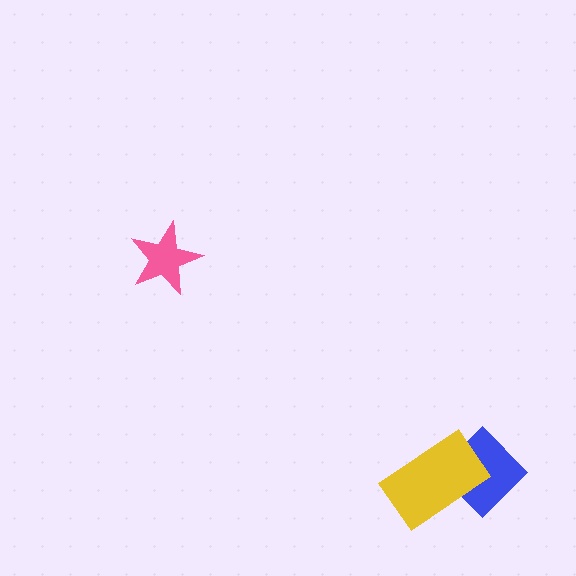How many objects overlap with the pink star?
0 objects overlap with the pink star.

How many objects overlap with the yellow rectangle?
1 object overlaps with the yellow rectangle.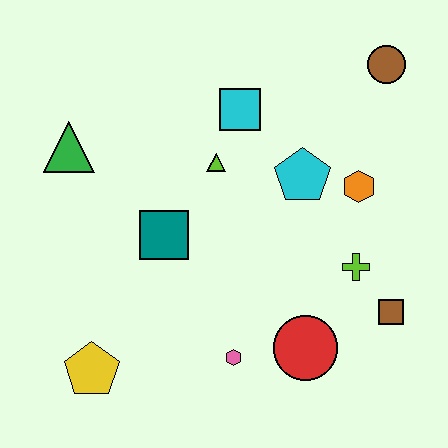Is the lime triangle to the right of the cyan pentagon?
No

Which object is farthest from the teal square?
The brown circle is farthest from the teal square.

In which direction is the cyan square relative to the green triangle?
The cyan square is to the right of the green triangle.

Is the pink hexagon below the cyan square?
Yes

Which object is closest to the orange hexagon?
The cyan pentagon is closest to the orange hexagon.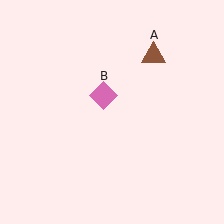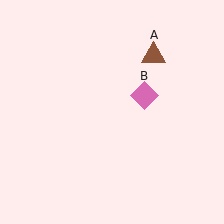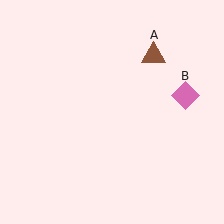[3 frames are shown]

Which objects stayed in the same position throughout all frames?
Brown triangle (object A) remained stationary.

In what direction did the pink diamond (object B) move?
The pink diamond (object B) moved right.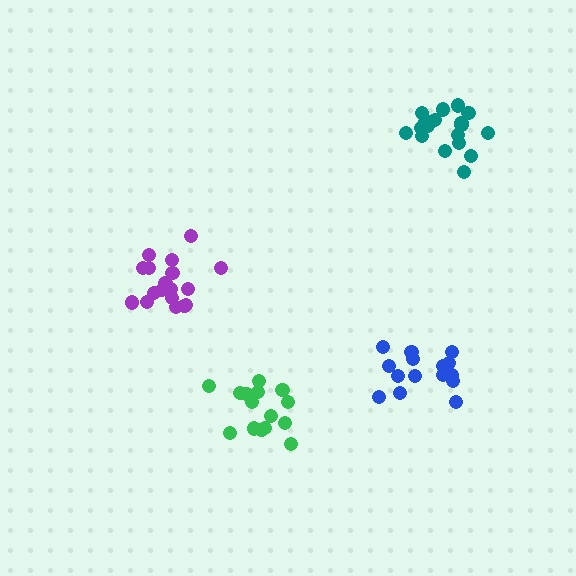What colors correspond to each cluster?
The clusters are colored: purple, blue, green, teal.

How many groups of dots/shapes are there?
There are 4 groups.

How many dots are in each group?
Group 1: 19 dots, Group 2: 15 dots, Group 3: 15 dots, Group 4: 19 dots (68 total).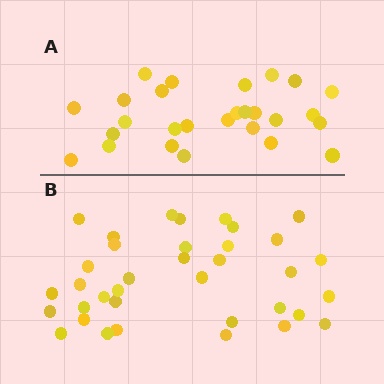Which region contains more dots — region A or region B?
Region B (the bottom region) has more dots.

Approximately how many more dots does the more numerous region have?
Region B has roughly 8 or so more dots than region A.